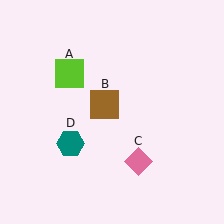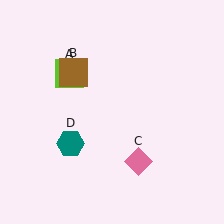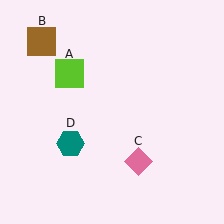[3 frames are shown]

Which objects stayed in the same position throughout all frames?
Lime square (object A) and pink diamond (object C) and teal hexagon (object D) remained stationary.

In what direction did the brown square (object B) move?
The brown square (object B) moved up and to the left.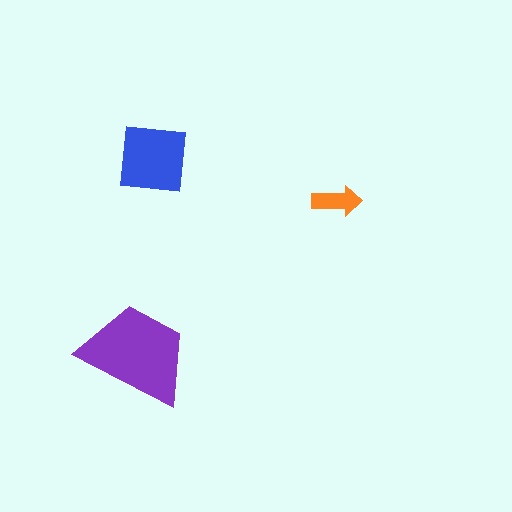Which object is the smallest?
The orange arrow.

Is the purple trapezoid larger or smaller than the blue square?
Larger.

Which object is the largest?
The purple trapezoid.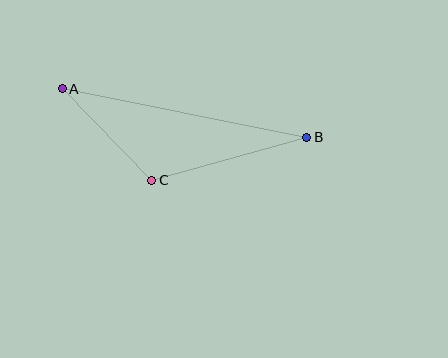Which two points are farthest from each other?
Points A and B are farthest from each other.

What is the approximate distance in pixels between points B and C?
The distance between B and C is approximately 161 pixels.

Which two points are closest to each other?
Points A and C are closest to each other.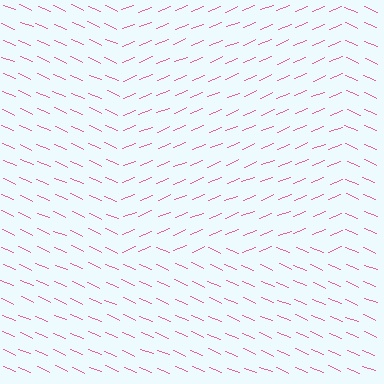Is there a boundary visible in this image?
Yes, there is a texture boundary formed by a change in line orientation.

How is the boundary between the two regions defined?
The boundary is defined purely by a change in line orientation (approximately 45 degrees difference). All lines are the same color and thickness.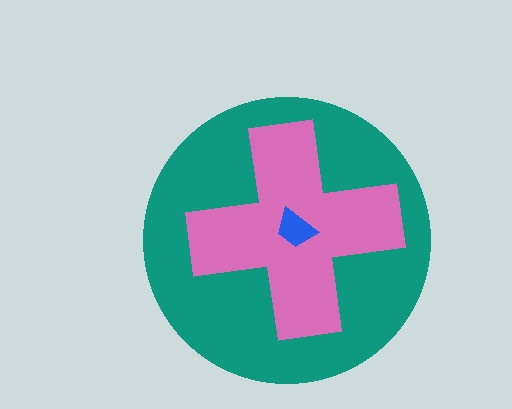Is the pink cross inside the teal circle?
Yes.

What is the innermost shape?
The blue trapezoid.